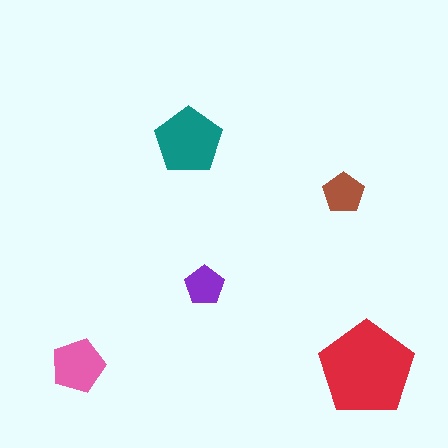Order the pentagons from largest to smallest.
the red one, the teal one, the pink one, the brown one, the purple one.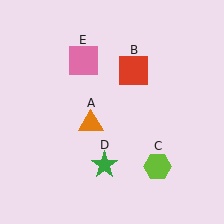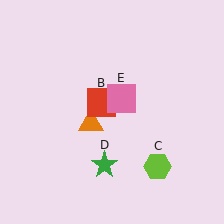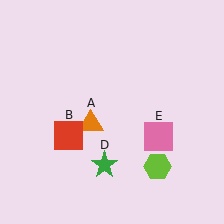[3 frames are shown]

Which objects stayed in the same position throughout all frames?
Orange triangle (object A) and lime hexagon (object C) and green star (object D) remained stationary.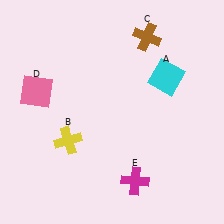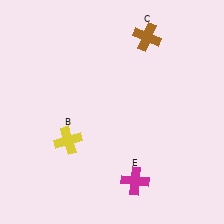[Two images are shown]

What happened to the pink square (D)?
The pink square (D) was removed in Image 2. It was in the top-left area of Image 1.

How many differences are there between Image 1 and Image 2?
There are 2 differences between the two images.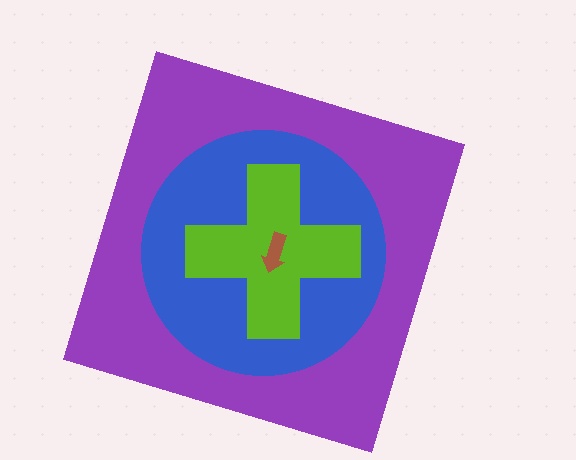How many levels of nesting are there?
4.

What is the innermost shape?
The brown arrow.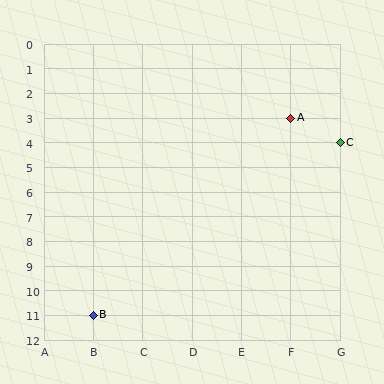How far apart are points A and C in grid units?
Points A and C are 1 column and 1 row apart (about 1.4 grid units diagonally).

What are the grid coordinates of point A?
Point A is at grid coordinates (F, 3).